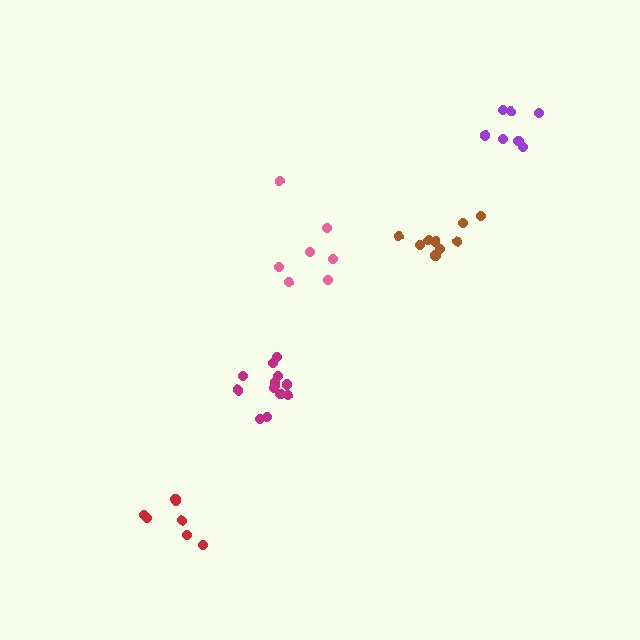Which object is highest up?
The purple cluster is topmost.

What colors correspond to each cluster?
The clusters are colored: pink, purple, red, magenta, brown.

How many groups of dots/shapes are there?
There are 5 groups.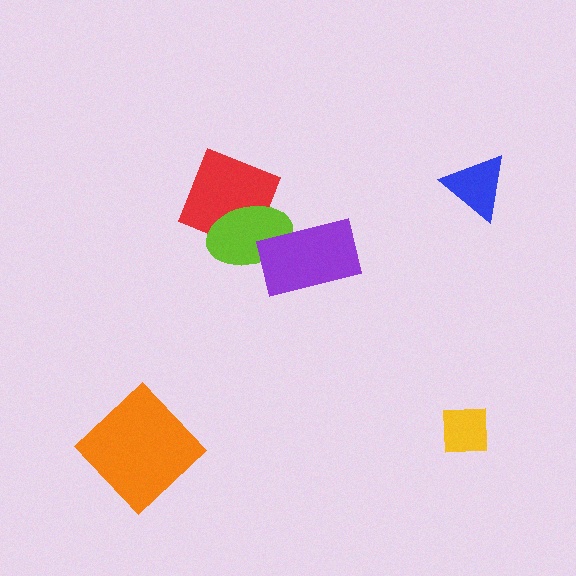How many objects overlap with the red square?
1 object overlaps with the red square.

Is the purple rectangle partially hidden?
No, no other shape covers it.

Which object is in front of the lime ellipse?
The purple rectangle is in front of the lime ellipse.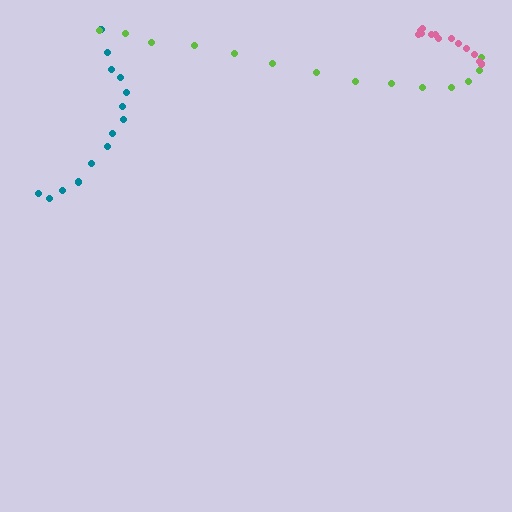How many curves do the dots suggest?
There are 3 distinct paths.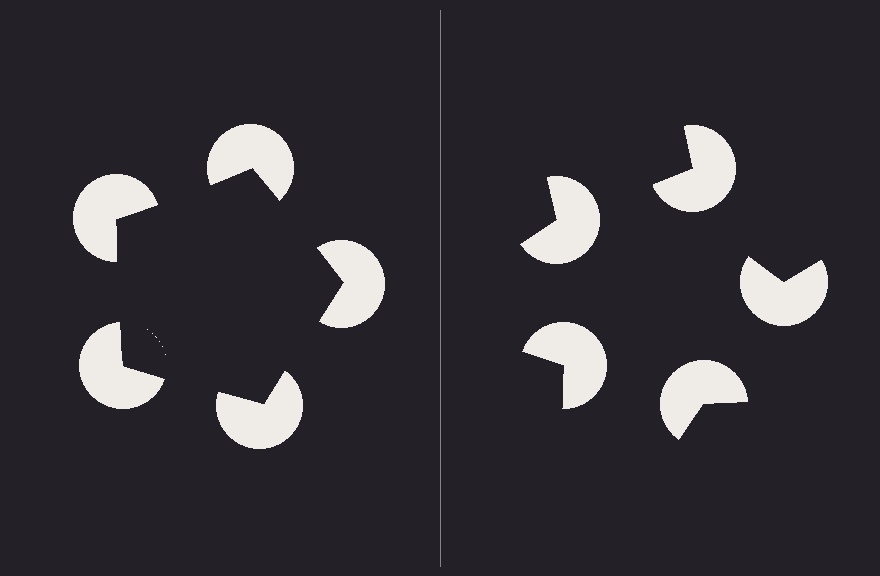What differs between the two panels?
The pac-man discs are positioned identically on both sides; only the wedge orientations differ. On the left they align to a pentagon; on the right they are misaligned.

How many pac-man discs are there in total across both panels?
10 — 5 on each side.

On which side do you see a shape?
An illusory pentagon appears on the left side. On the right side the wedge cuts are rotated, so no coherent shape forms.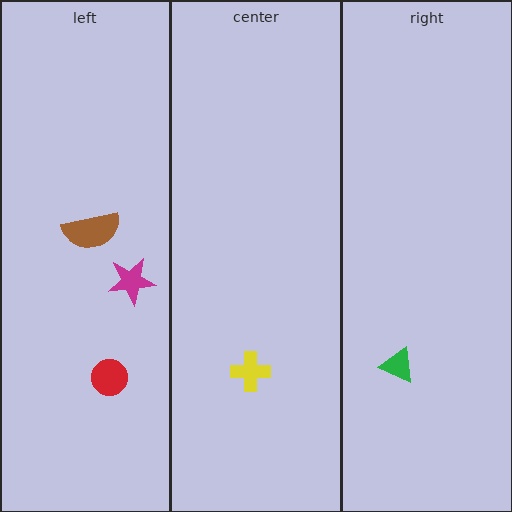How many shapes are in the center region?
1.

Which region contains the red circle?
The left region.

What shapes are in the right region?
The green triangle.